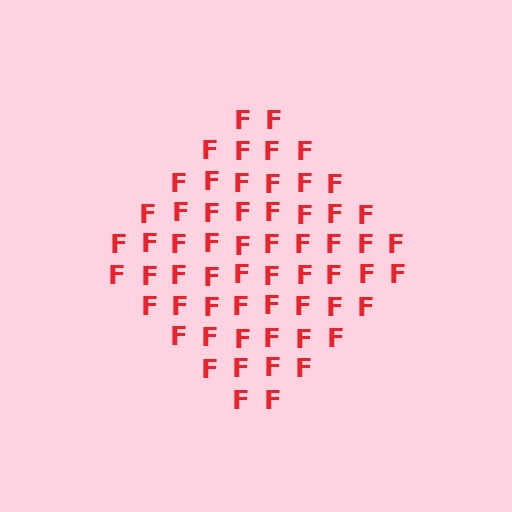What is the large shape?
The large shape is a diamond.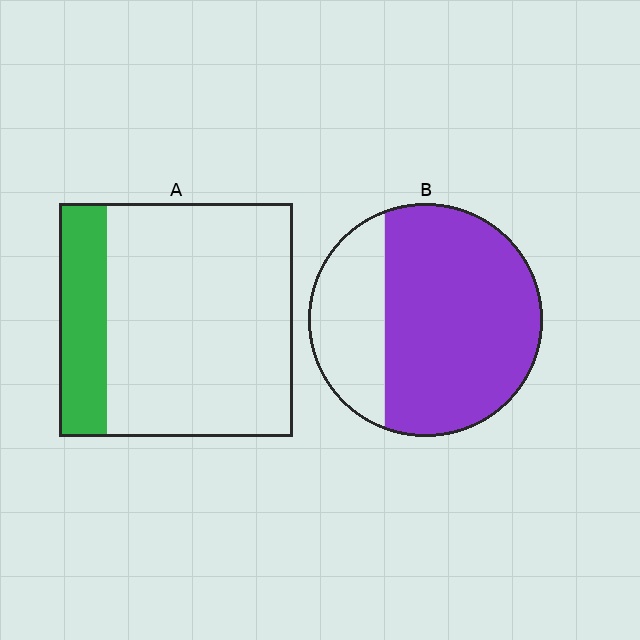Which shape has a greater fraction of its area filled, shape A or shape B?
Shape B.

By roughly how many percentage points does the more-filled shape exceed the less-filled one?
By roughly 50 percentage points (B over A).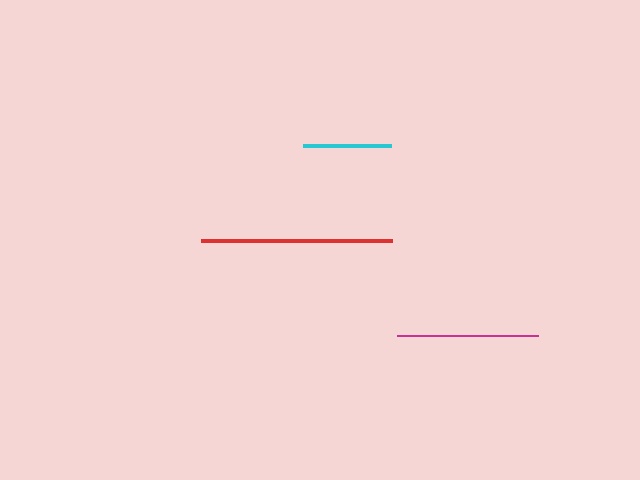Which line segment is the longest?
The red line is the longest at approximately 191 pixels.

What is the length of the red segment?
The red segment is approximately 191 pixels long.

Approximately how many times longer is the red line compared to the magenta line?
The red line is approximately 1.4 times the length of the magenta line.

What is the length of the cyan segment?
The cyan segment is approximately 89 pixels long.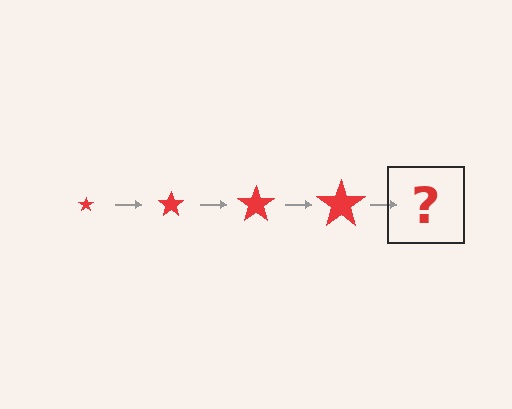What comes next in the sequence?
The next element should be a red star, larger than the previous one.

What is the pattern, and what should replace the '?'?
The pattern is that the star gets progressively larger each step. The '?' should be a red star, larger than the previous one.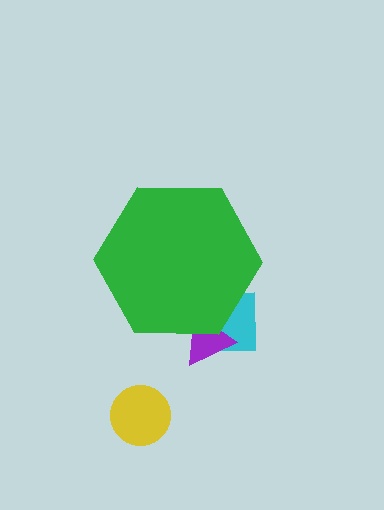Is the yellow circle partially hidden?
No, the yellow circle is fully visible.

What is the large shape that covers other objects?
A green hexagon.